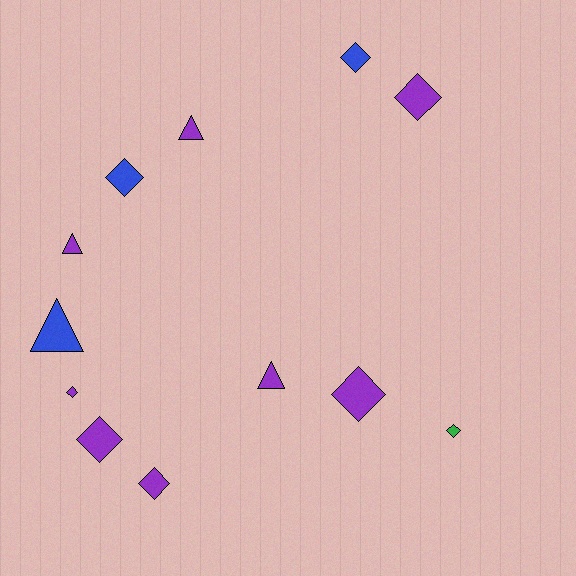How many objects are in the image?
There are 12 objects.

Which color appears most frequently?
Purple, with 8 objects.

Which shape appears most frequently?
Diamond, with 8 objects.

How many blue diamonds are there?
There are 2 blue diamonds.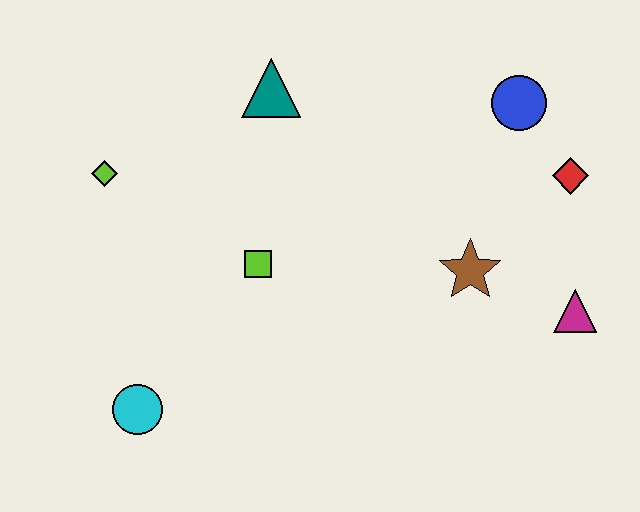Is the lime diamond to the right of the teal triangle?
No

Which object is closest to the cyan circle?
The lime square is closest to the cyan circle.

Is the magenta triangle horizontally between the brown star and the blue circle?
No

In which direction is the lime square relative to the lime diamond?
The lime square is to the right of the lime diamond.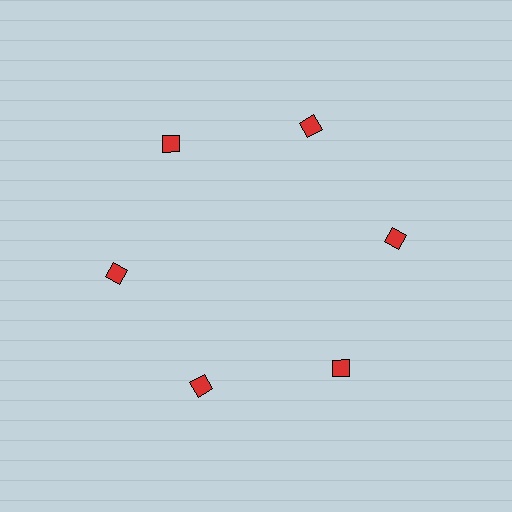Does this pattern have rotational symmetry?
Yes, this pattern has 6-fold rotational symmetry. It looks the same after rotating 60 degrees around the center.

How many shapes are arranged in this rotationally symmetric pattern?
There are 6 shapes, arranged in 6 groups of 1.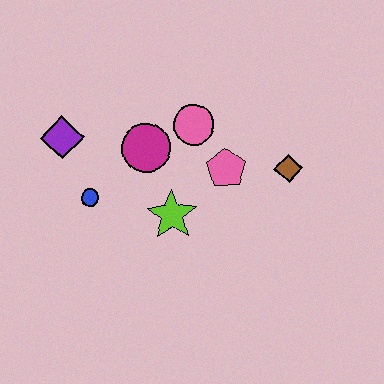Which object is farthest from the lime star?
The purple diamond is farthest from the lime star.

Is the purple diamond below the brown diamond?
No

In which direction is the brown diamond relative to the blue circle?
The brown diamond is to the right of the blue circle.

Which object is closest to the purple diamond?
The blue circle is closest to the purple diamond.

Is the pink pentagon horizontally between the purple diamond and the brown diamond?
Yes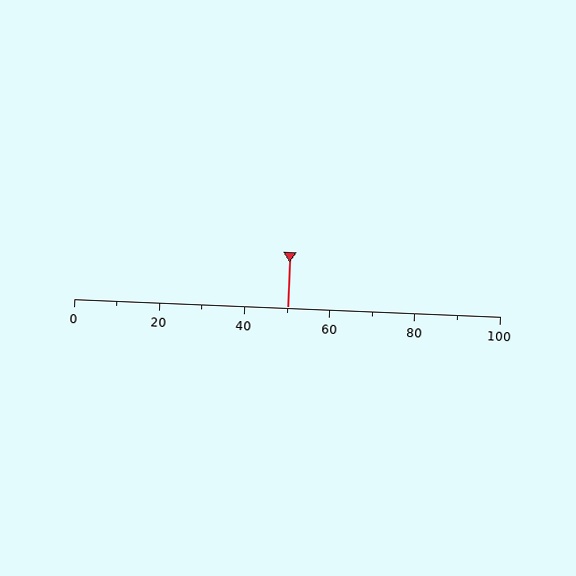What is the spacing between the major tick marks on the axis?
The major ticks are spaced 20 apart.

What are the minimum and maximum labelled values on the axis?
The axis runs from 0 to 100.